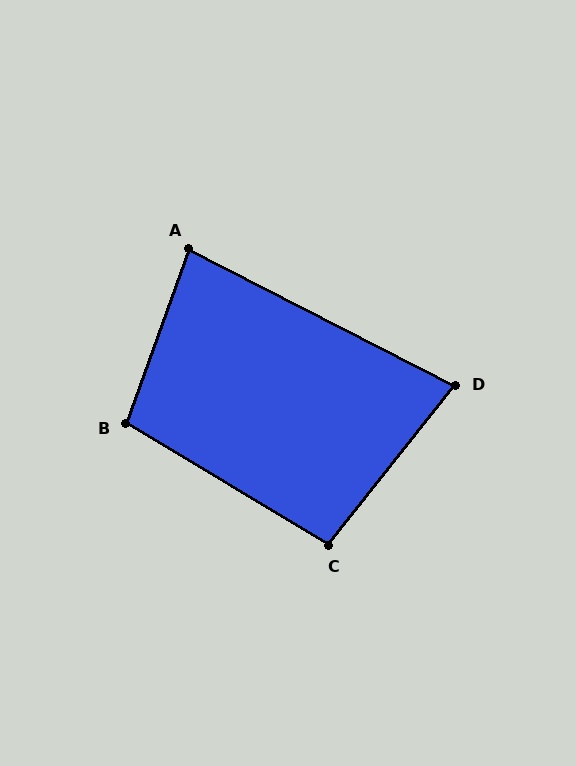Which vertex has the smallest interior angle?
D, at approximately 79 degrees.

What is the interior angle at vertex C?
Approximately 97 degrees (obtuse).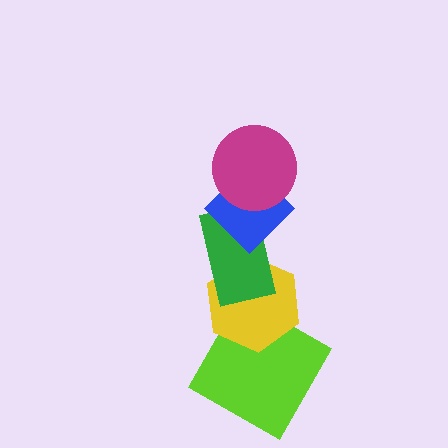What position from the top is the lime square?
The lime square is 5th from the top.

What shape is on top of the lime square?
The yellow hexagon is on top of the lime square.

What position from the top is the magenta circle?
The magenta circle is 1st from the top.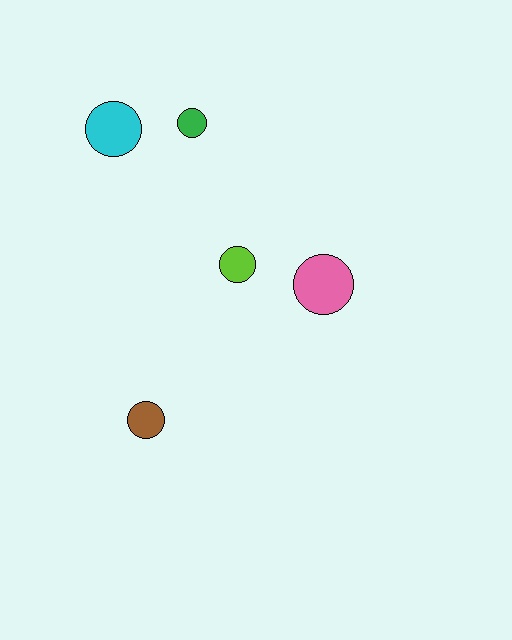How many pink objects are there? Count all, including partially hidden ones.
There is 1 pink object.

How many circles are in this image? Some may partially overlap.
There are 5 circles.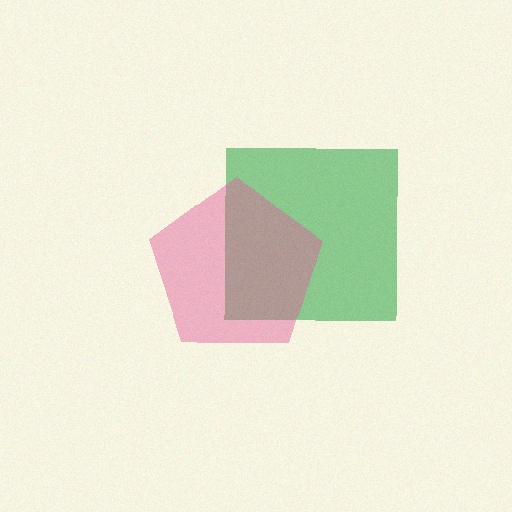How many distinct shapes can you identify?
There are 2 distinct shapes: a green square, a pink pentagon.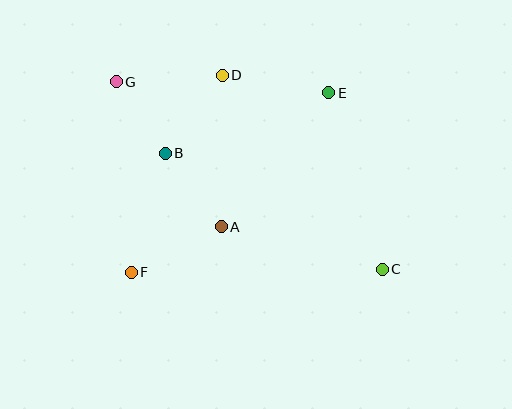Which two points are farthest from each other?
Points C and G are farthest from each other.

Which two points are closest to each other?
Points B and G are closest to each other.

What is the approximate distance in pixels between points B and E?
The distance between B and E is approximately 174 pixels.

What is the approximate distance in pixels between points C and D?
The distance between C and D is approximately 252 pixels.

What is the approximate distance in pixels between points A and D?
The distance between A and D is approximately 152 pixels.